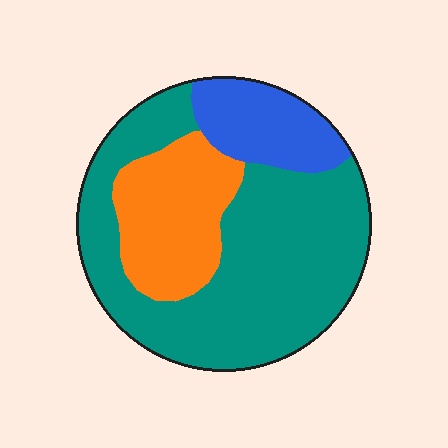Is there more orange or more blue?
Orange.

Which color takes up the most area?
Teal, at roughly 60%.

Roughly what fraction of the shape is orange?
Orange covers 23% of the shape.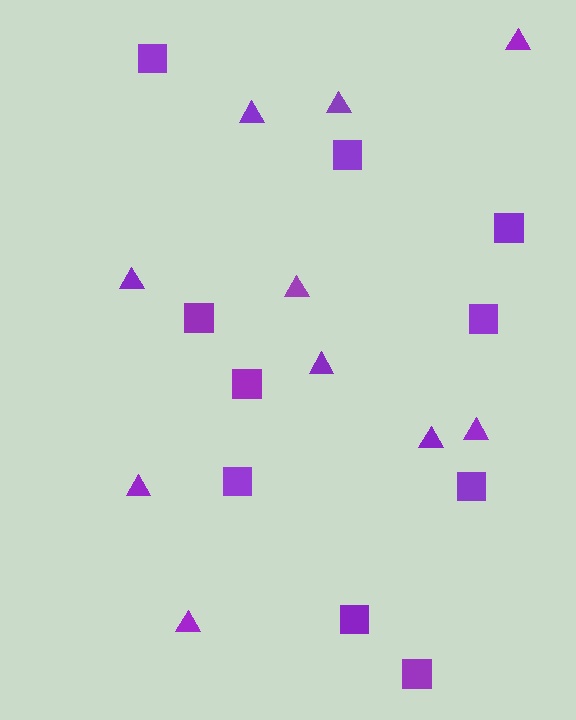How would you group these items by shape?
There are 2 groups: one group of triangles (10) and one group of squares (10).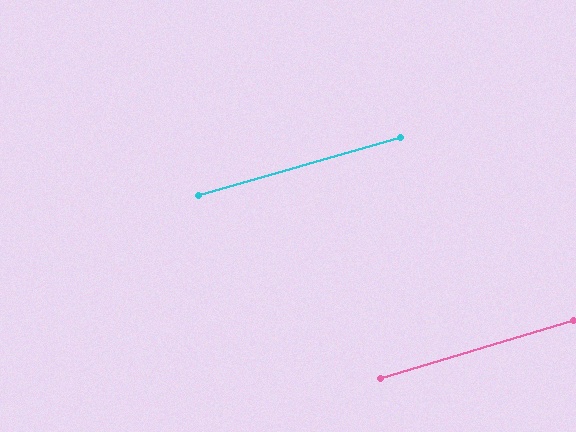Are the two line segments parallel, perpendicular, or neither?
Parallel — their directions differ by only 0.4°.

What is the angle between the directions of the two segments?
Approximately 0 degrees.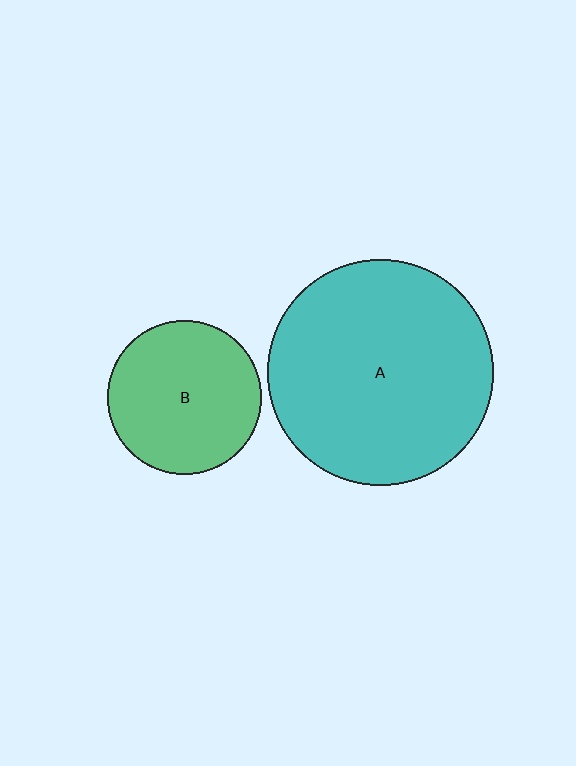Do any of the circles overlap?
No, none of the circles overlap.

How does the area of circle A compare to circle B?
Approximately 2.2 times.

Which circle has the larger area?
Circle A (teal).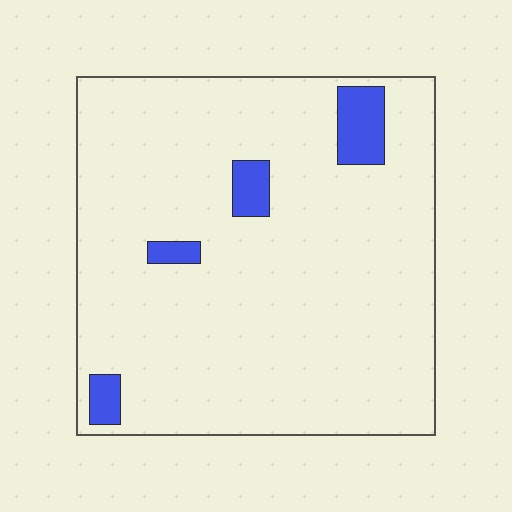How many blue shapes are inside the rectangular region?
4.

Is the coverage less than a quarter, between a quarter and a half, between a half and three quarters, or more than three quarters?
Less than a quarter.